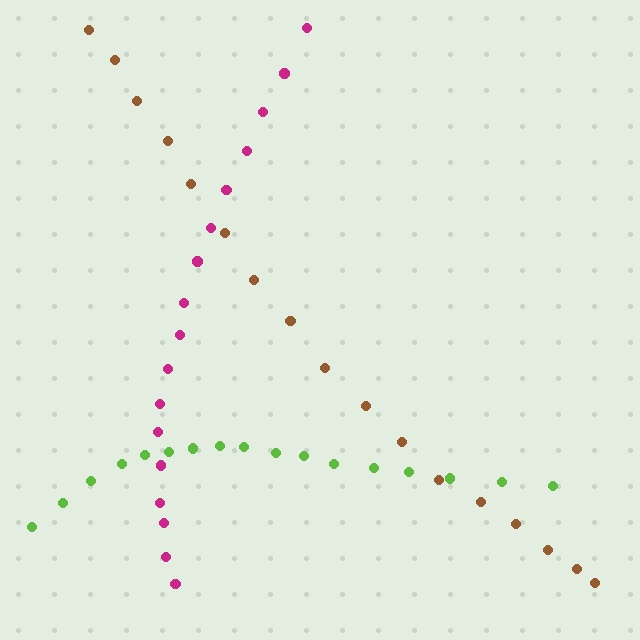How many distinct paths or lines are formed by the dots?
There are 3 distinct paths.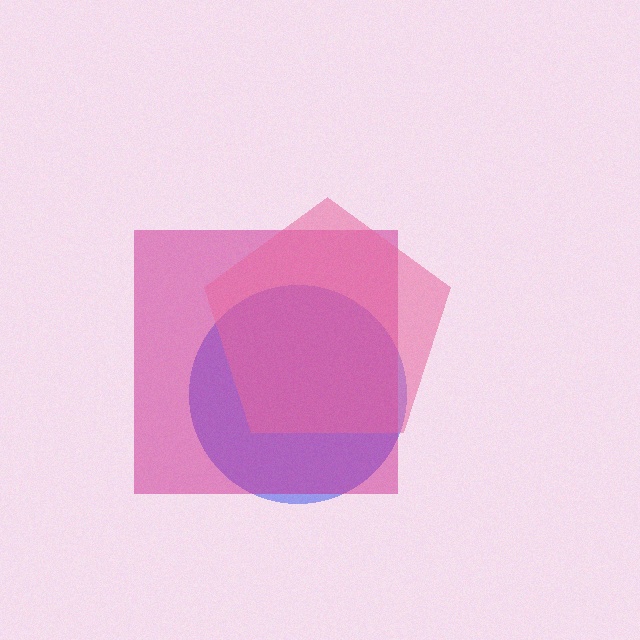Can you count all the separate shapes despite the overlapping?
Yes, there are 3 separate shapes.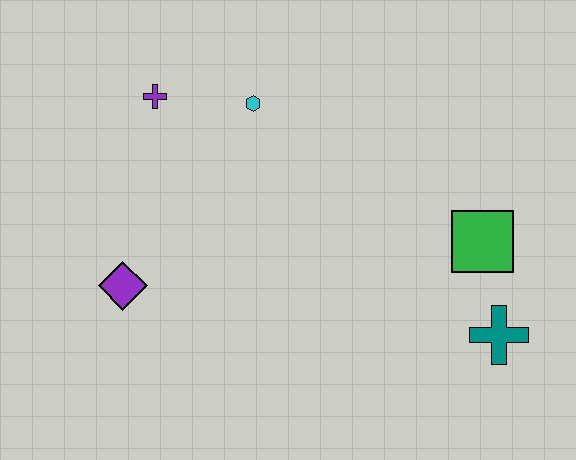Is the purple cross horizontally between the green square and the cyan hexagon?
No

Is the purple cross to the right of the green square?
No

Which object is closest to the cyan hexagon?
The purple cross is closest to the cyan hexagon.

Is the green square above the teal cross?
Yes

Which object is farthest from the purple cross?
The teal cross is farthest from the purple cross.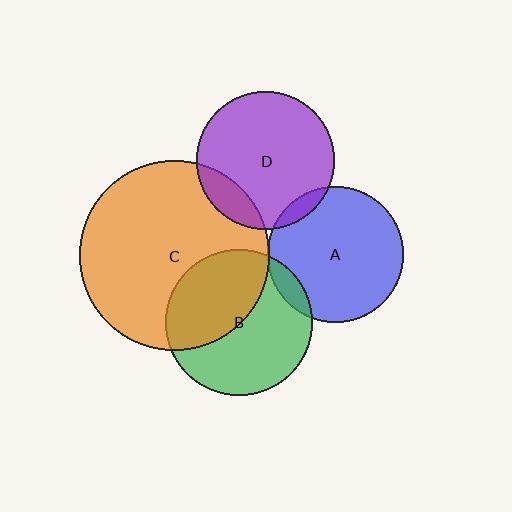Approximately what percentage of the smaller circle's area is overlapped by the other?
Approximately 10%.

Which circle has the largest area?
Circle C (orange).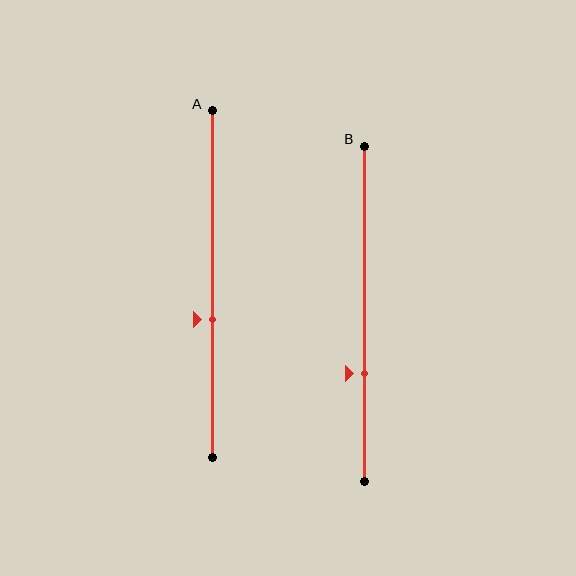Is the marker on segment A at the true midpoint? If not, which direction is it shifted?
No, the marker on segment A is shifted downward by about 10% of the segment length.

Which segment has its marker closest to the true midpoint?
Segment A has its marker closest to the true midpoint.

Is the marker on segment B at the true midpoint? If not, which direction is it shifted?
No, the marker on segment B is shifted downward by about 18% of the segment length.